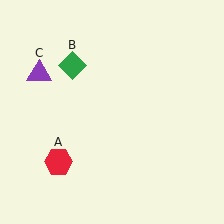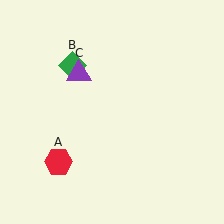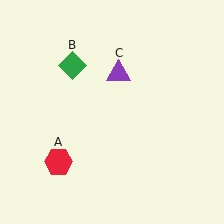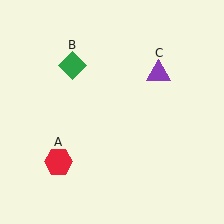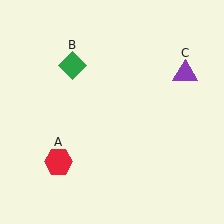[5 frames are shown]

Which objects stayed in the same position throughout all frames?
Red hexagon (object A) and green diamond (object B) remained stationary.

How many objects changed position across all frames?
1 object changed position: purple triangle (object C).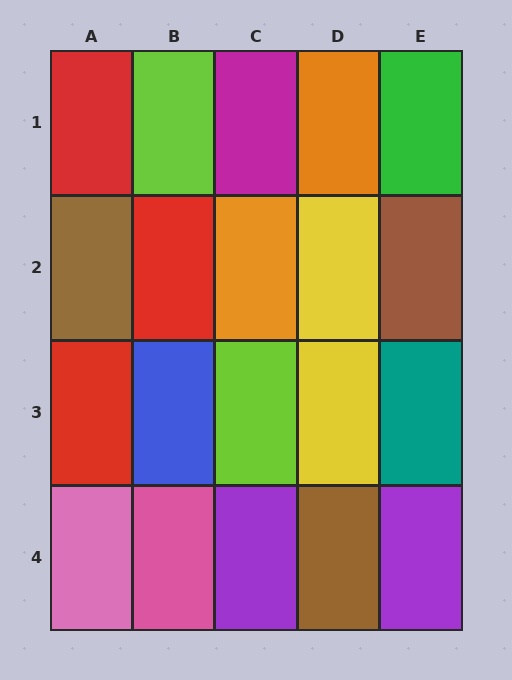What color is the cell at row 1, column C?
Magenta.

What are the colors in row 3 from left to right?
Red, blue, lime, yellow, teal.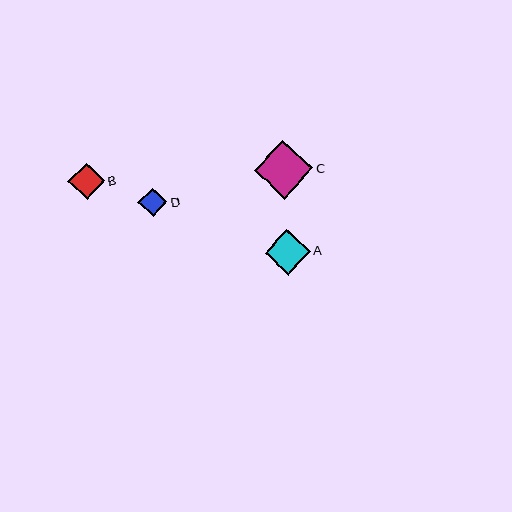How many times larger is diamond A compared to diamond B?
Diamond A is approximately 1.2 times the size of diamond B.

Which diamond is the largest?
Diamond C is the largest with a size of approximately 58 pixels.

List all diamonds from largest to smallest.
From largest to smallest: C, A, B, D.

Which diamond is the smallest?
Diamond D is the smallest with a size of approximately 29 pixels.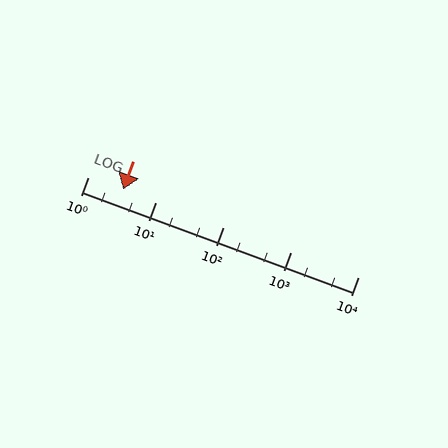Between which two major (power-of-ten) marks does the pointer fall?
The pointer is between 1 and 10.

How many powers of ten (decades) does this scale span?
The scale spans 4 decades, from 1 to 10000.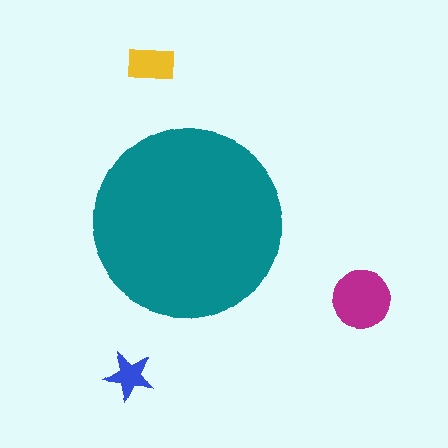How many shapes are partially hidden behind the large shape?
0 shapes are partially hidden.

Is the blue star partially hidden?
No, the blue star is fully visible.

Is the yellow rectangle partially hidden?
No, the yellow rectangle is fully visible.